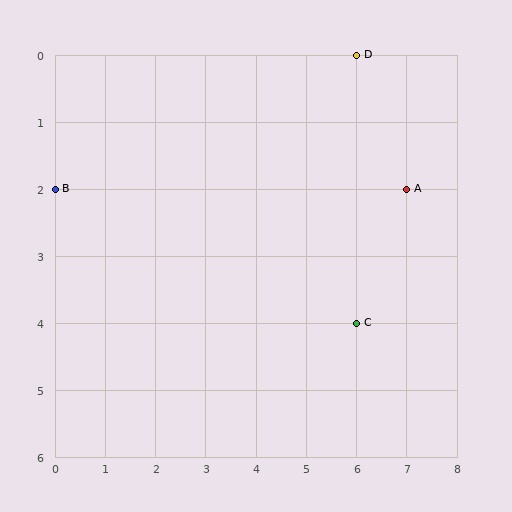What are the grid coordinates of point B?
Point B is at grid coordinates (0, 2).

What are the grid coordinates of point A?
Point A is at grid coordinates (7, 2).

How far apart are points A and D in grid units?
Points A and D are 1 column and 2 rows apart (about 2.2 grid units diagonally).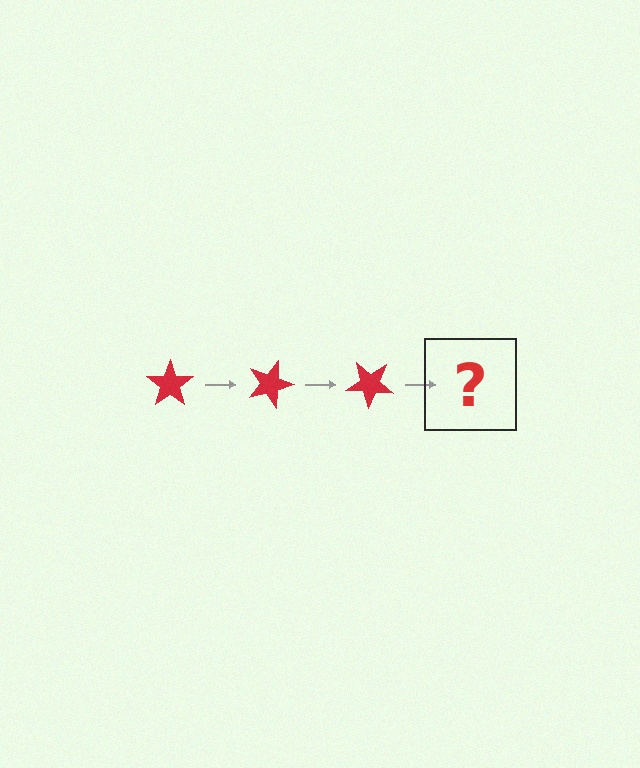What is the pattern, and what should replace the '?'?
The pattern is that the star rotates 20 degrees each step. The '?' should be a red star rotated 60 degrees.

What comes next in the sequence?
The next element should be a red star rotated 60 degrees.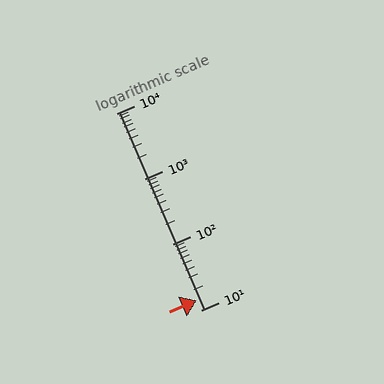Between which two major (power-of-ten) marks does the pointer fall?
The pointer is between 10 and 100.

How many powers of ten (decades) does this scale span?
The scale spans 3 decades, from 10 to 10000.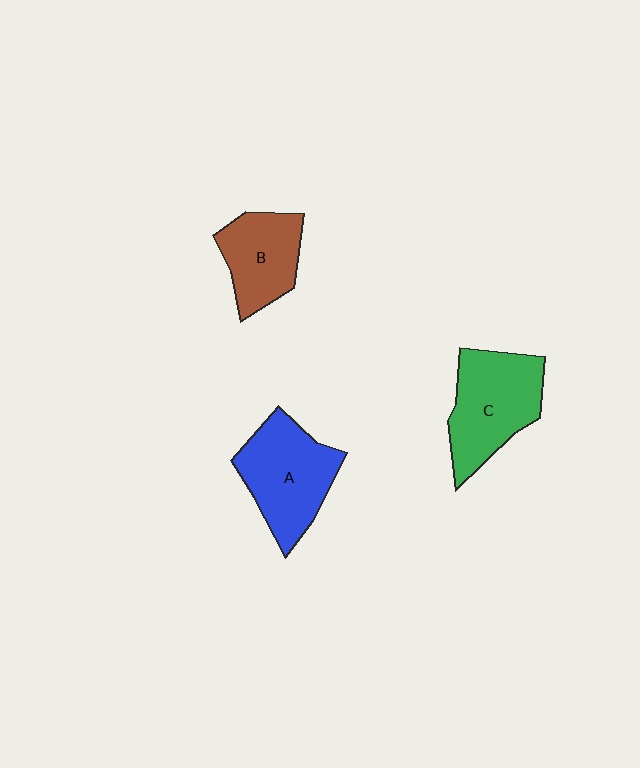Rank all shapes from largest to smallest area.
From largest to smallest: C (green), A (blue), B (brown).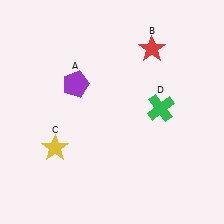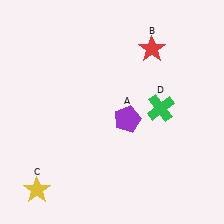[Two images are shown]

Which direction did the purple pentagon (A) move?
The purple pentagon (A) moved right.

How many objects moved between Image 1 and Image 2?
2 objects moved between the two images.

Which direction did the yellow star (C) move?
The yellow star (C) moved down.